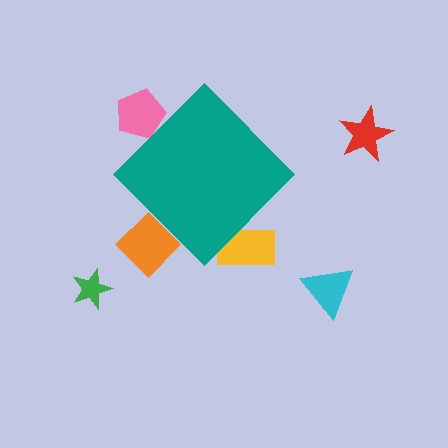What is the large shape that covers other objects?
A teal diamond.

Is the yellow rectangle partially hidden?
Yes, the yellow rectangle is partially hidden behind the teal diamond.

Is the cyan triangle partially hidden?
No, the cyan triangle is fully visible.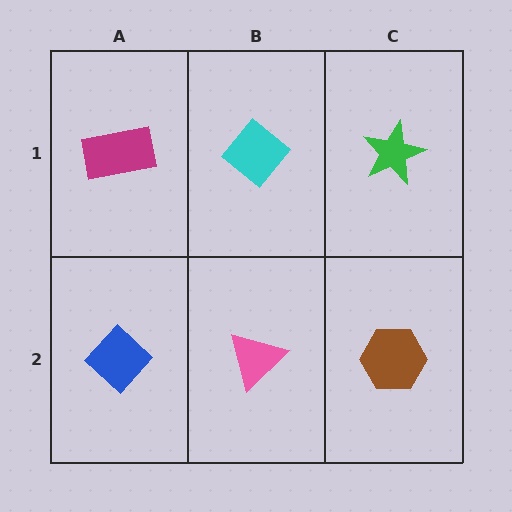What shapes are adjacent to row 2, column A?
A magenta rectangle (row 1, column A), a pink triangle (row 2, column B).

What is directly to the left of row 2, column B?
A blue diamond.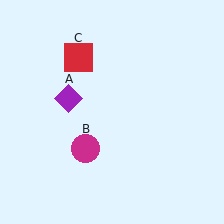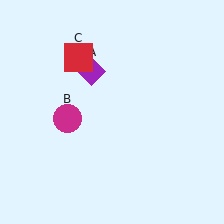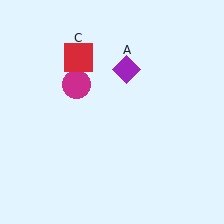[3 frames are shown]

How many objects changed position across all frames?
2 objects changed position: purple diamond (object A), magenta circle (object B).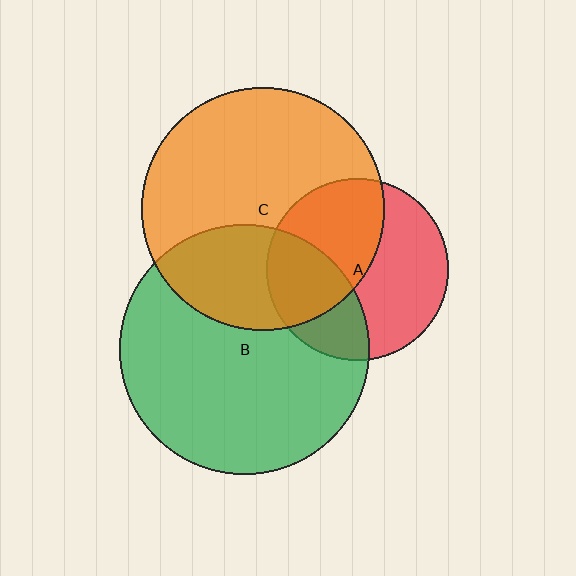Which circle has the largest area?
Circle B (green).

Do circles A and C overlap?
Yes.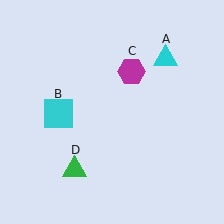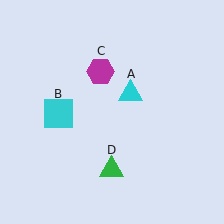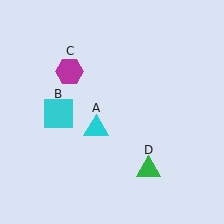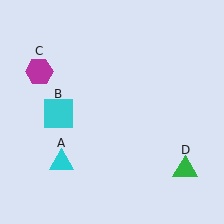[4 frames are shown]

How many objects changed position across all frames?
3 objects changed position: cyan triangle (object A), magenta hexagon (object C), green triangle (object D).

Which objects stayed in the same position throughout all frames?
Cyan square (object B) remained stationary.